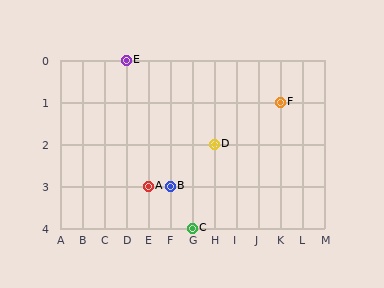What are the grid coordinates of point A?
Point A is at grid coordinates (E, 3).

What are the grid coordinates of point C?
Point C is at grid coordinates (G, 4).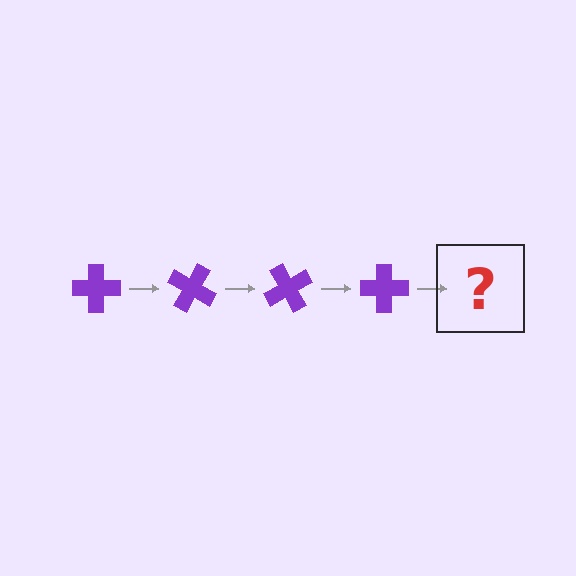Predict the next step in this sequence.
The next step is a purple cross rotated 120 degrees.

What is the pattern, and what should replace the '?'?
The pattern is that the cross rotates 30 degrees each step. The '?' should be a purple cross rotated 120 degrees.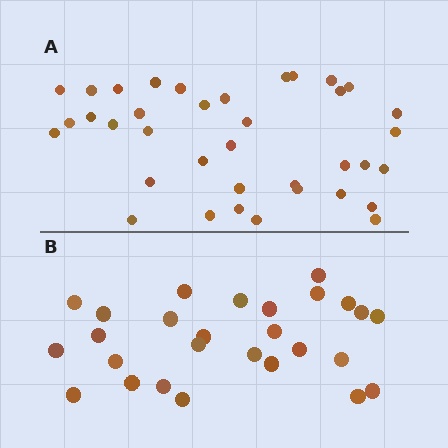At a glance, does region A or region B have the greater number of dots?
Region A (the top region) has more dots.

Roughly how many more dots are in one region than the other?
Region A has roughly 10 or so more dots than region B.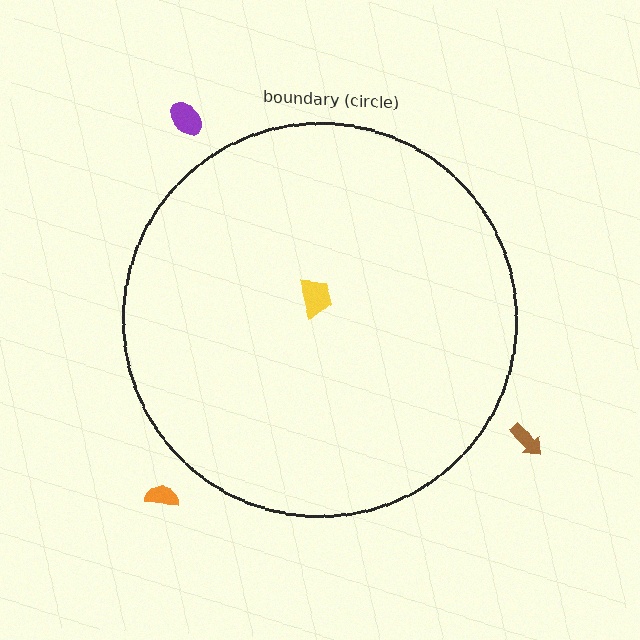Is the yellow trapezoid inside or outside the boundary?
Inside.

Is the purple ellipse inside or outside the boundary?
Outside.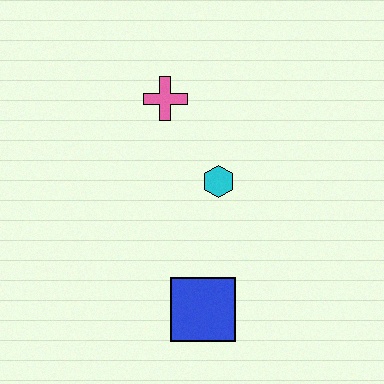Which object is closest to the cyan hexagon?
The pink cross is closest to the cyan hexagon.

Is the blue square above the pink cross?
No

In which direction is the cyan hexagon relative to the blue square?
The cyan hexagon is above the blue square.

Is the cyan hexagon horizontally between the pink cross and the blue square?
No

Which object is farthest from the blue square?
The pink cross is farthest from the blue square.